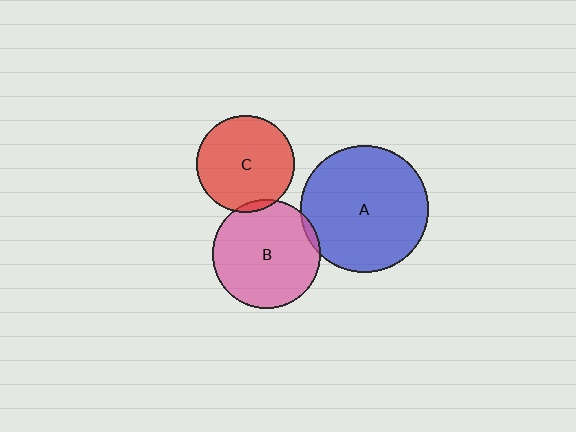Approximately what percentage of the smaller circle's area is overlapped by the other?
Approximately 5%.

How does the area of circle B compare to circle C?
Approximately 1.2 times.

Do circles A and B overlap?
Yes.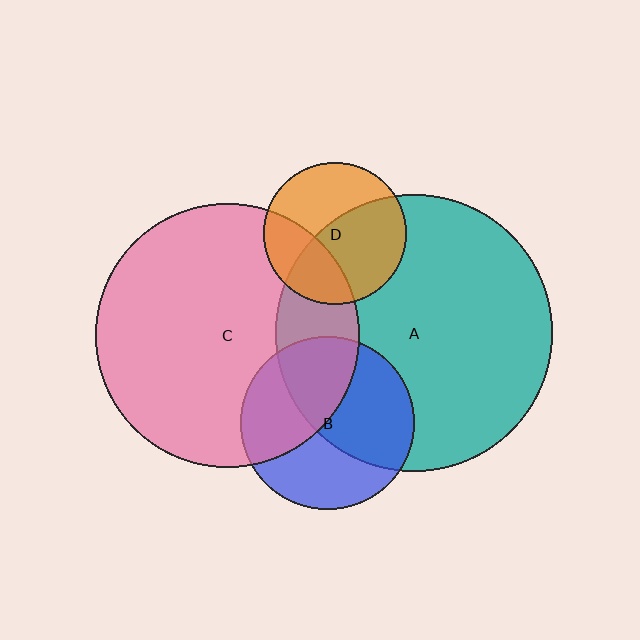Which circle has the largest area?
Circle A (teal).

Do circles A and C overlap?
Yes.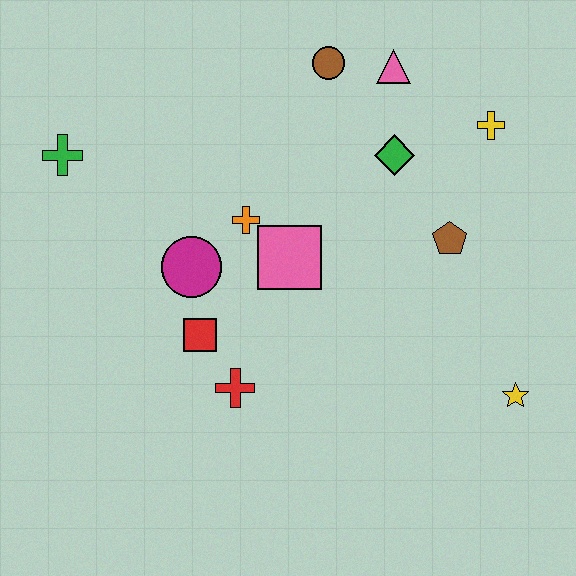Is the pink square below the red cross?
No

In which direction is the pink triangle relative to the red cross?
The pink triangle is above the red cross.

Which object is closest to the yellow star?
The brown pentagon is closest to the yellow star.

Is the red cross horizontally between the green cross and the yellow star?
Yes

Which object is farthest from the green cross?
The yellow star is farthest from the green cross.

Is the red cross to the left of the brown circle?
Yes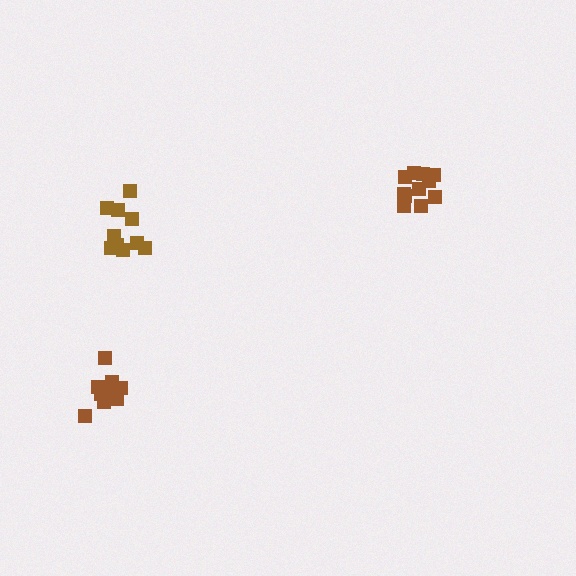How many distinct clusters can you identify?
There are 3 distinct clusters.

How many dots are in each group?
Group 1: 10 dots, Group 2: 11 dots, Group 3: 11 dots (32 total).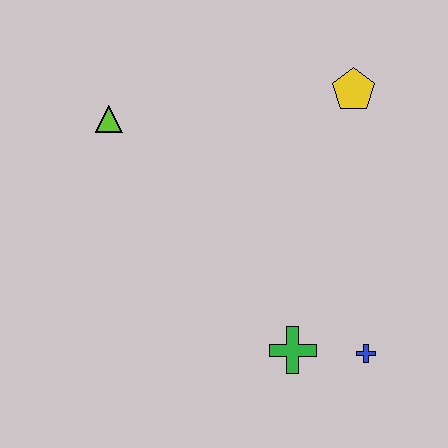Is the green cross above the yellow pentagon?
No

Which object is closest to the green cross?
The blue cross is closest to the green cross.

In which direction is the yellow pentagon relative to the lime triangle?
The yellow pentagon is to the right of the lime triangle.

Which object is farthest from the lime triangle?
The blue cross is farthest from the lime triangle.